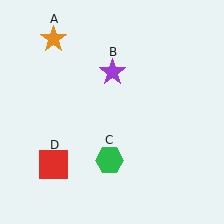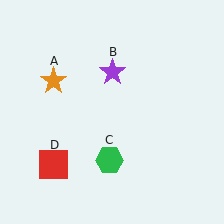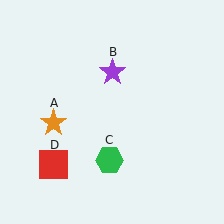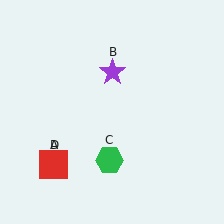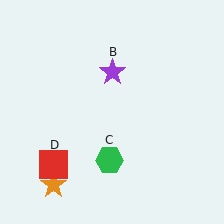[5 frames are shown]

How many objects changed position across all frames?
1 object changed position: orange star (object A).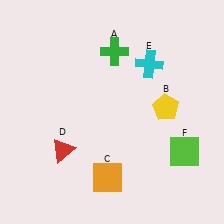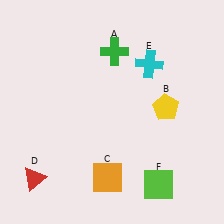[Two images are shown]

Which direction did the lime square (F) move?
The lime square (F) moved down.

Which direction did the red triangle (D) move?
The red triangle (D) moved left.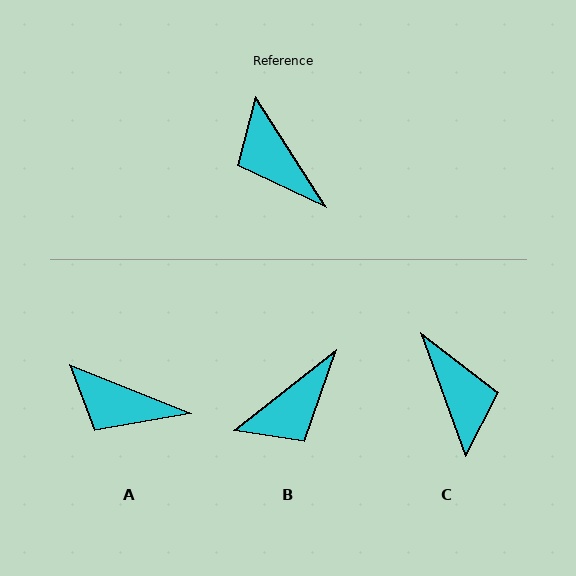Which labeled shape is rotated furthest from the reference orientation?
C, about 168 degrees away.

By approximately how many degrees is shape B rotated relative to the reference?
Approximately 96 degrees counter-clockwise.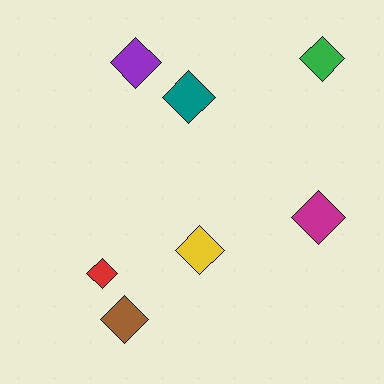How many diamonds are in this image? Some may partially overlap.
There are 7 diamonds.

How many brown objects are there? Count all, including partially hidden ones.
There is 1 brown object.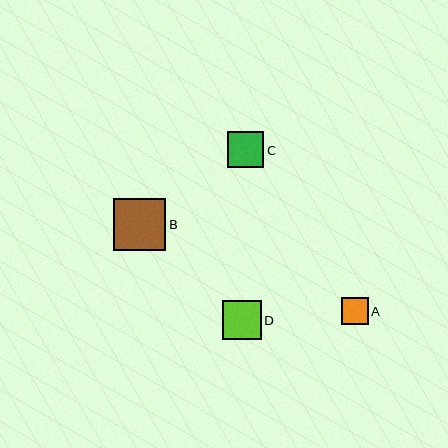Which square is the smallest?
Square A is the smallest with a size of approximately 26 pixels.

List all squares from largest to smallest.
From largest to smallest: B, D, C, A.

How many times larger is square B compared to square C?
Square B is approximately 1.4 times the size of square C.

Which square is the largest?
Square B is the largest with a size of approximately 52 pixels.